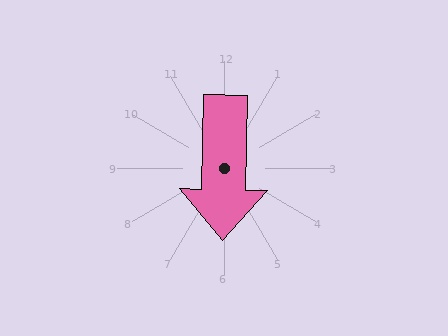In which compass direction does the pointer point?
South.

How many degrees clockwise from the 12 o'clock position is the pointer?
Approximately 181 degrees.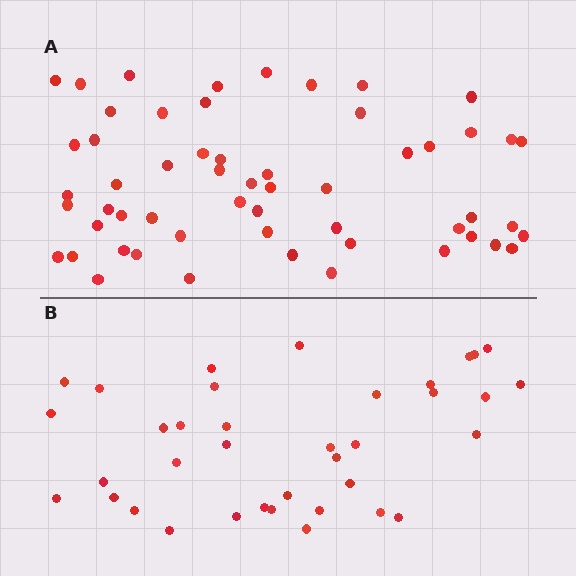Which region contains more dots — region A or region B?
Region A (the top region) has more dots.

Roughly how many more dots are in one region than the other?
Region A has approximately 20 more dots than region B.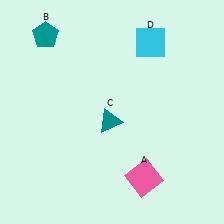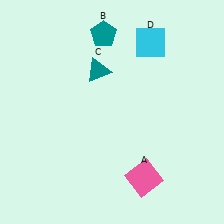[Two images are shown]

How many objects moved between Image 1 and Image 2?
2 objects moved between the two images.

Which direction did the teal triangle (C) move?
The teal triangle (C) moved up.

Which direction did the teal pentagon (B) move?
The teal pentagon (B) moved right.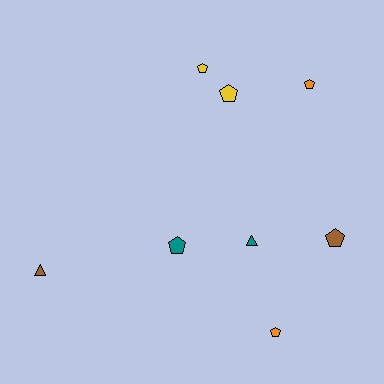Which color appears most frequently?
Yellow, with 2 objects.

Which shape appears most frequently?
Pentagon, with 6 objects.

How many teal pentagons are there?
There is 1 teal pentagon.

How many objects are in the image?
There are 8 objects.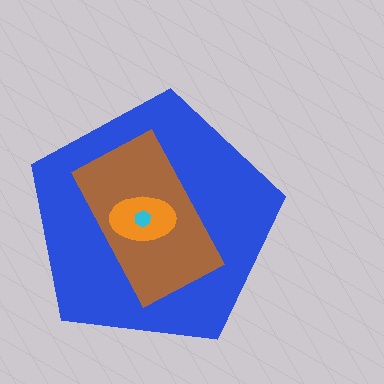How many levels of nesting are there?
4.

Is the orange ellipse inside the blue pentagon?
Yes.